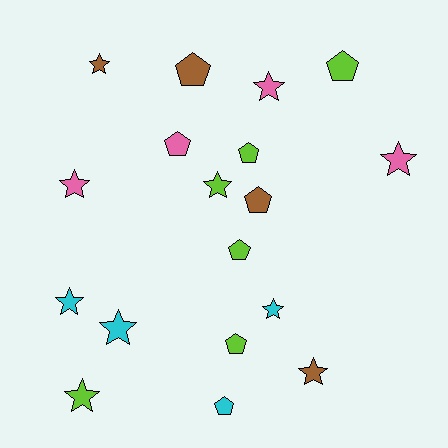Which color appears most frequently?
Lime, with 6 objects.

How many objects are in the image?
There are 18 objects.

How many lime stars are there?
There are 2 lime stars.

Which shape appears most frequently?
Star, with 10 objects.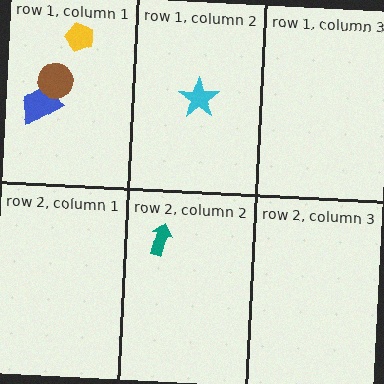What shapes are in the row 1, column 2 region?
The cyan star.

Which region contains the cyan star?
The row 1, column 2 region.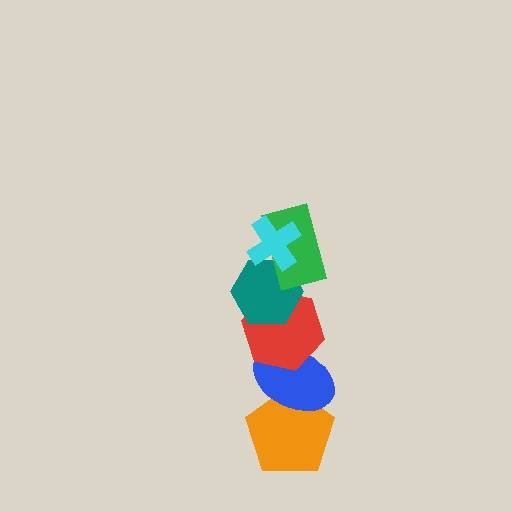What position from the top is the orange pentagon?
The orange pentagon is 6th from the top.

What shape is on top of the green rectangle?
The cyan cross is on top of the green rectangle.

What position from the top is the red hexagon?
The red hexagon is 4th from the top.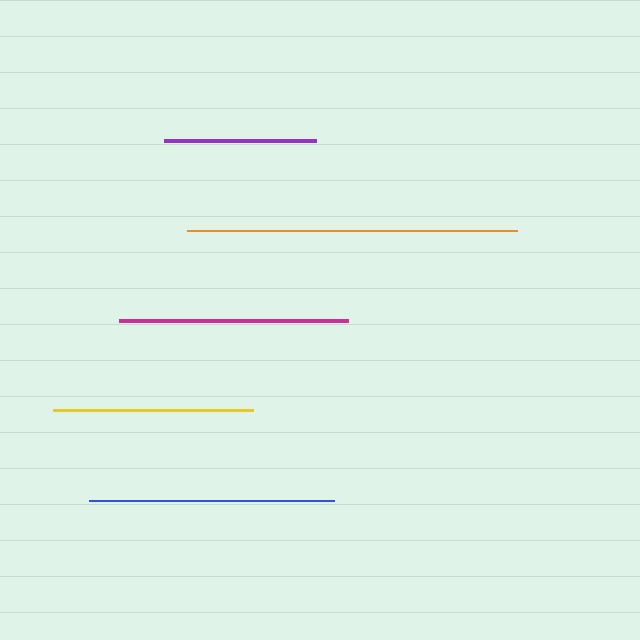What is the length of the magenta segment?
The magenta segment is approximately 228 pixels long.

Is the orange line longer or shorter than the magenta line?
The orange line is longer than the magenta line.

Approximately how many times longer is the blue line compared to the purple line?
The blue line is approximately 1.6 times the length of the purple line.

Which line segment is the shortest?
The purple line is the shortest at approximately 153 pixels.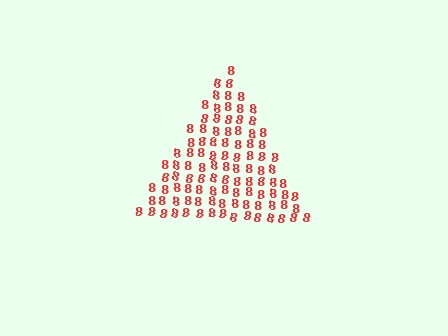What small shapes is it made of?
It is made of small digit 8's.